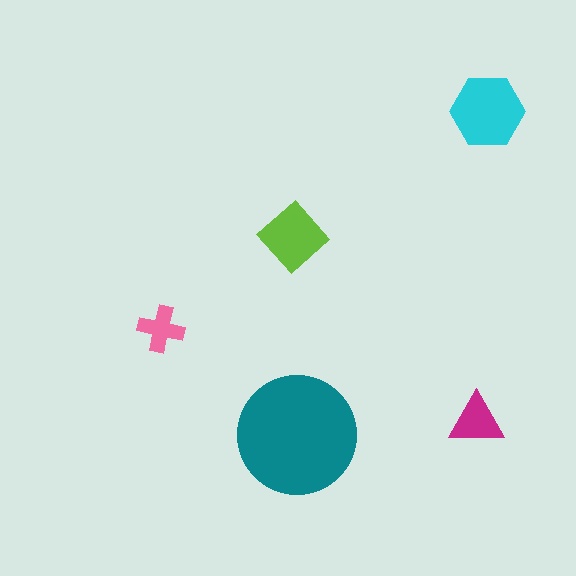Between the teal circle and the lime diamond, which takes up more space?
The teal circle.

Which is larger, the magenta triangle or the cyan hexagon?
The cyan hexagon.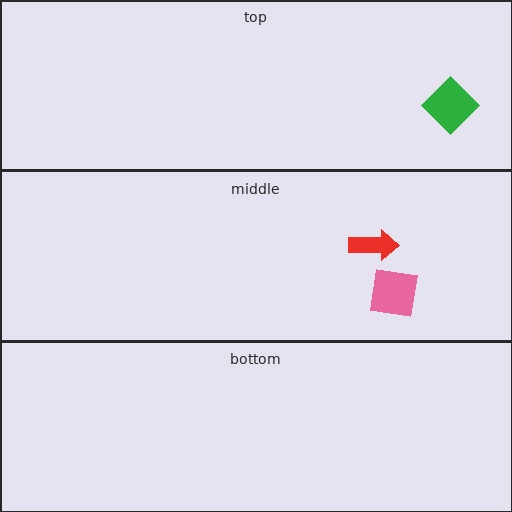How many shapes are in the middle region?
2.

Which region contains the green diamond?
The top region.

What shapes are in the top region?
The green diamond.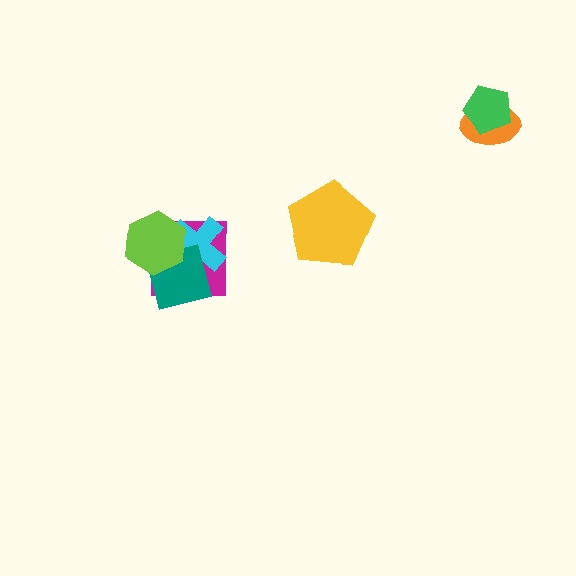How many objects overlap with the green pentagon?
1 object overlaps with the green pentagon.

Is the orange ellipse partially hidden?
Yes, it is partially covered by another shape.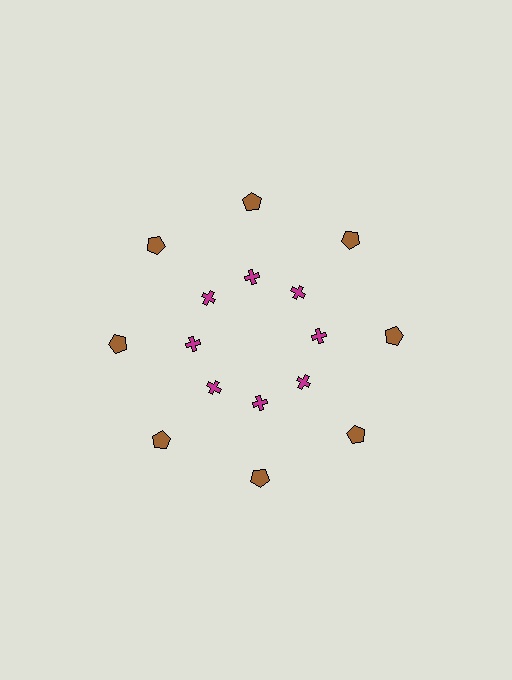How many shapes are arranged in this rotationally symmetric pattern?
There are 16 shapes, arranged in 8 groups of 2.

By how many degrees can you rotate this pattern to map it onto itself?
The pattern maps onto itself every 45 degrees of rotation.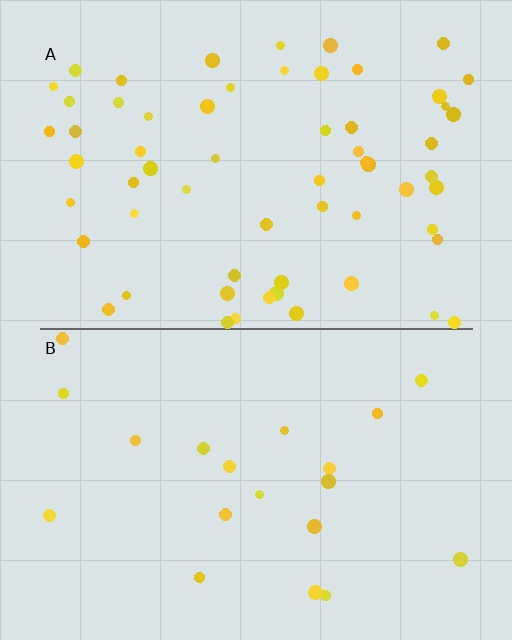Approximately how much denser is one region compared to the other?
Approximately 3.0× — region A over region B.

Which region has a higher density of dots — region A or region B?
A (the top).